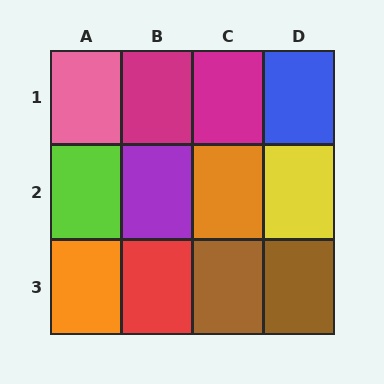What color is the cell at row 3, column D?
Brown.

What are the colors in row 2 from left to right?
Lime, purple, orange, yellow.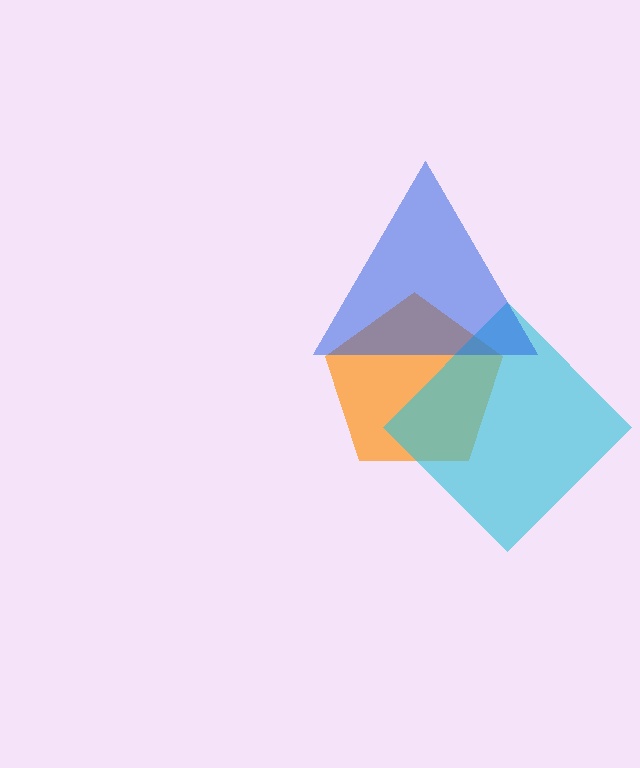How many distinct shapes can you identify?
There are 3 distinct shapes: an orange pentagon, a cyan diamond, a blue triangle.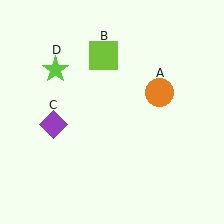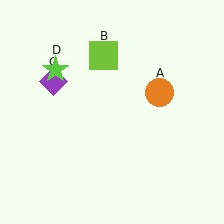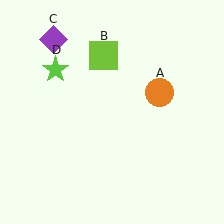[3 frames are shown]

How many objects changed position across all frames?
1 object changed position: purple diamond (object C).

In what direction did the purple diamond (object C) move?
The purple diamond (object C) moved up.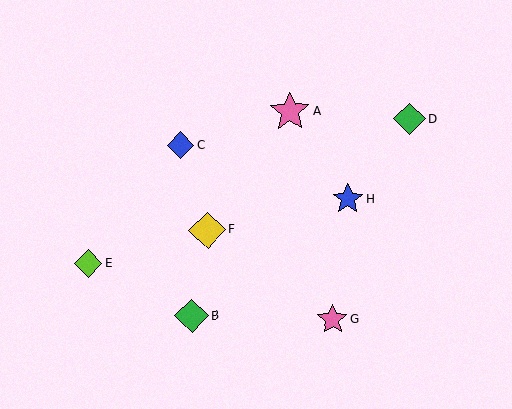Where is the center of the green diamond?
The center of the green diamond is at (192, 316).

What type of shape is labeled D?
Shape D is a green diamond.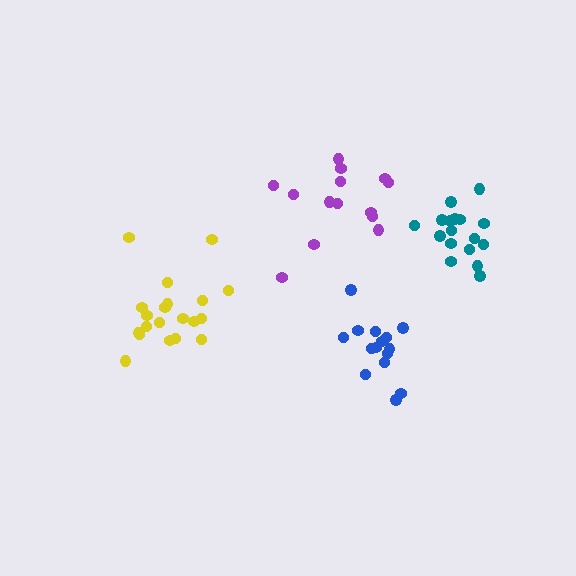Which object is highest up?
The purple cluster is topmost.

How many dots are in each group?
Group 1: 17 dots, Group 2: 20 dots, Group 3: 15 dots, Group 4: 14 dots (66 total).